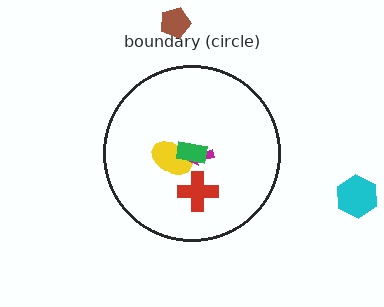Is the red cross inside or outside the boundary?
Inside.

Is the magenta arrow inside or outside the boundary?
Inside.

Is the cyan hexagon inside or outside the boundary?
Outside.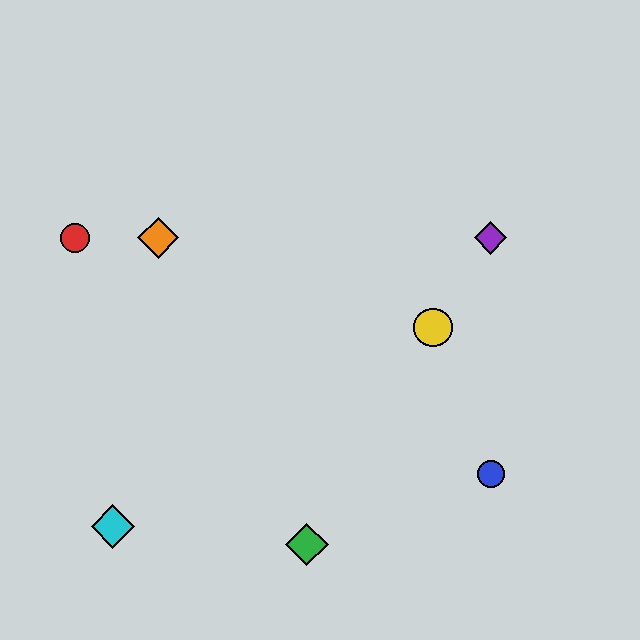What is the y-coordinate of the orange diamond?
The orange diamond is at y≈238.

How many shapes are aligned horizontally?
3 shapes (the red circle, the purple diamond, the orange diamond) are aligned horizontally.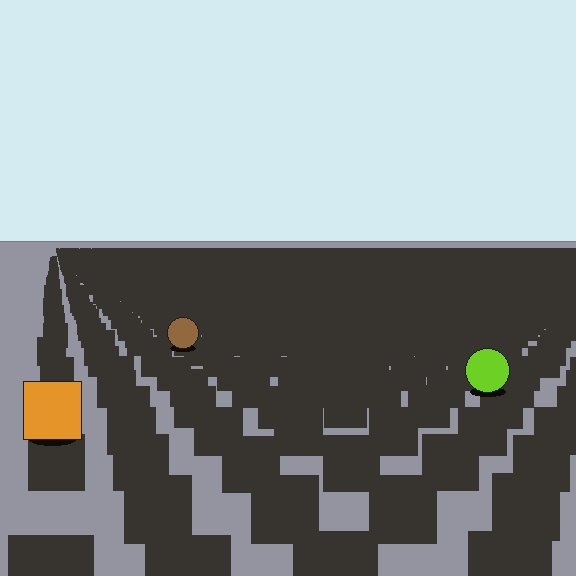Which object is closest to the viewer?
The orange square is closest. The texture marks near it are larger and more spread out.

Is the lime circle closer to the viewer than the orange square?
No. The orange square is closer — you can tell from the texture gradient: the ground texture is coarser near it.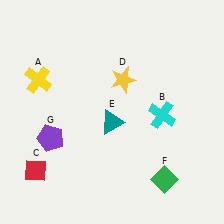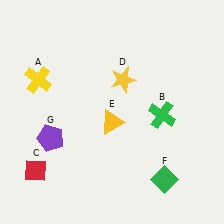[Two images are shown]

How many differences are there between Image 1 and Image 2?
There are 2 differences between the two images.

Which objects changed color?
B changed from cyan to green. E changed from teal to yellow.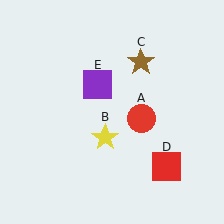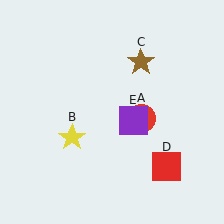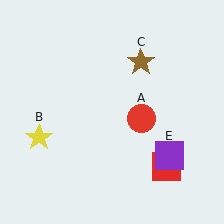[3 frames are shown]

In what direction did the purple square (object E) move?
The purple square (object E) moved down and to the right.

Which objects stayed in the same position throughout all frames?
Red circle (object A) and brown star (object C) and red square (object D) remained stationary.